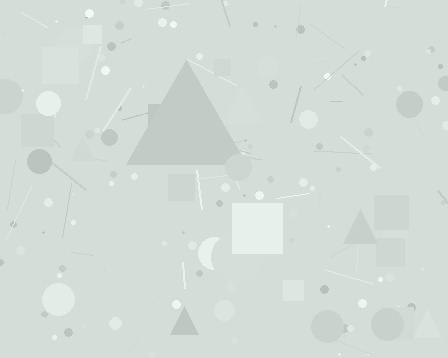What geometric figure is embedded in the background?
A triangle is embedded in the background.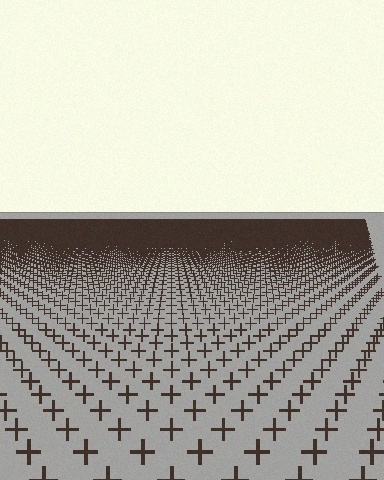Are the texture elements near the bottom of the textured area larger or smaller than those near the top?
Larger. Near the bottom, elements are closer to the viewer and appear at a bigger on-screen size.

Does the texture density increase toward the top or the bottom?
Density increases toward the top.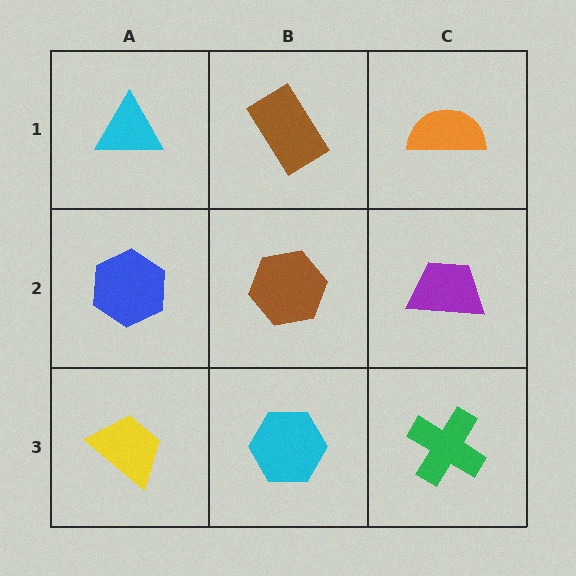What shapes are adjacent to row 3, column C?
A purple trapezoid (row 2, column C), a cyan hexagon (row 3, column B).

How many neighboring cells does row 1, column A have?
2.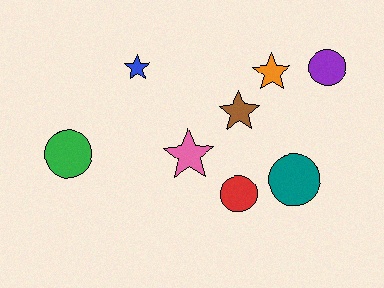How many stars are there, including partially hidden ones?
There are 4 stars.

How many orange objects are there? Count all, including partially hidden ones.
There is 1 orange object.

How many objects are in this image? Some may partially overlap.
There are 8 objects.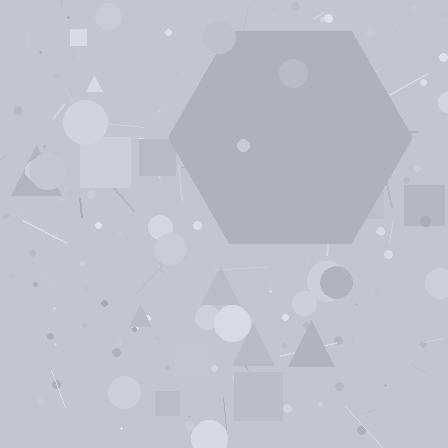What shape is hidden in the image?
A hexagon is hidden in the image.